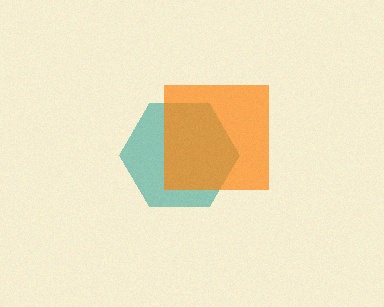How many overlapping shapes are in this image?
There are 2 overlapping shapes in the image.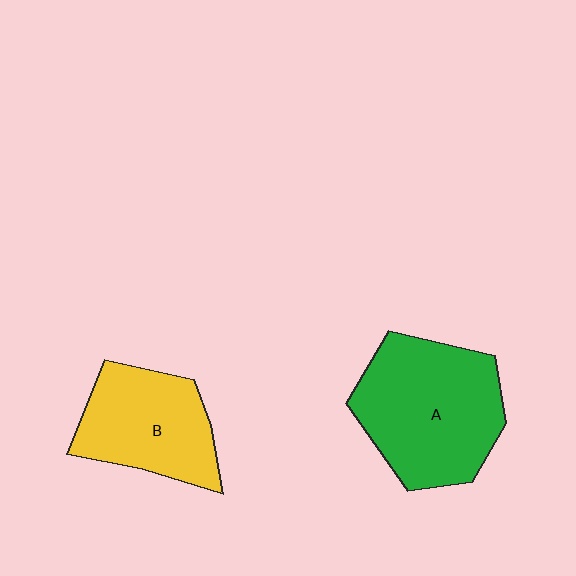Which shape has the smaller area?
Shape B (yellow).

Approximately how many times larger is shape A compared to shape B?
Approximately 1.4 times.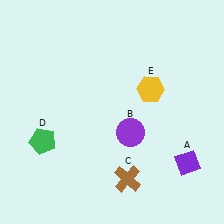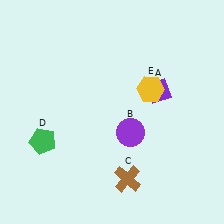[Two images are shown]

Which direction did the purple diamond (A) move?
The purple diamond (A) moved up.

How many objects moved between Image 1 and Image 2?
1 object moved between the two images.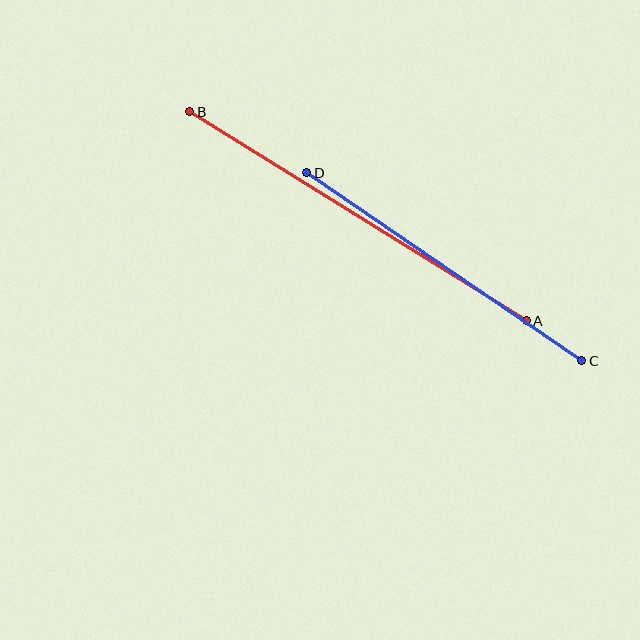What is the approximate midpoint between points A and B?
The midpoint is at approximately (358, 216) pixels.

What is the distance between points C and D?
The distance is approximately 333 pixels.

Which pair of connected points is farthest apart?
Points A and B are farthest apart.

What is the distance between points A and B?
The distance is approximately 397 pixels.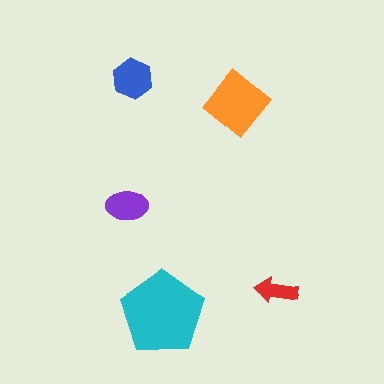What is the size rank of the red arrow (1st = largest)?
5th.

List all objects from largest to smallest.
The cyan pentagon, the orange diamond, the blue hexagon, the purple ellipse, the red arrow.